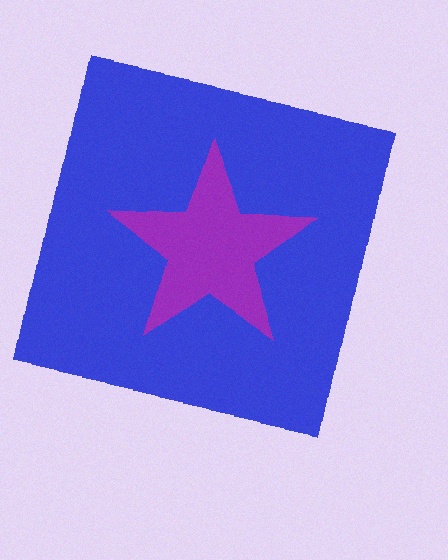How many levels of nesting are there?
2.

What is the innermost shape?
The purple star.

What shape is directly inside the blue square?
The purple star.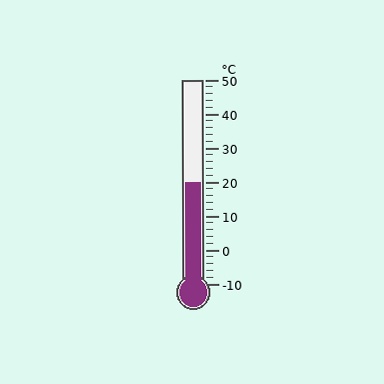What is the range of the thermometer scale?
The thermometer scale ranges from -10°C to 50°C.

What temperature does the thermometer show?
The thermometer shows approximately 20°C.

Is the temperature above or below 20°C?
The temperature is at 20°C.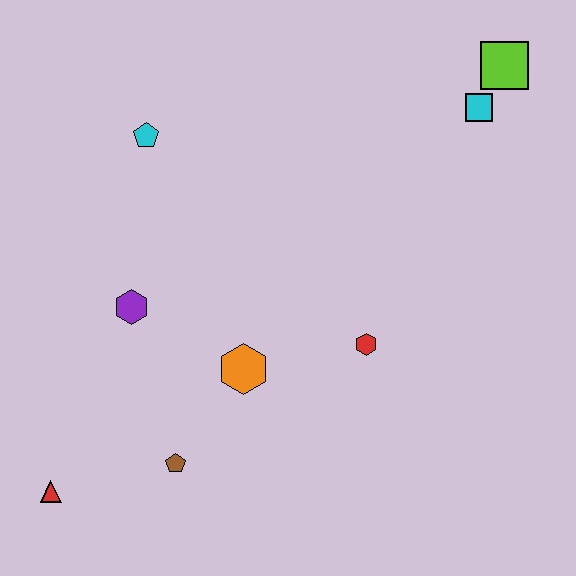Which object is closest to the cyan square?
The lime square is closest to the cyan square.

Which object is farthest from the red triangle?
The lime square is farthest from the red triangle.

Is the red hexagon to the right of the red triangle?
Yes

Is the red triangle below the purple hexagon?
Yes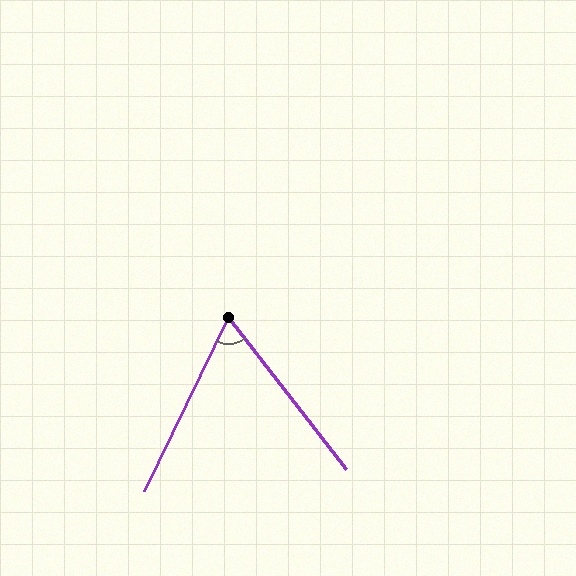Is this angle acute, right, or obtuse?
It is acute.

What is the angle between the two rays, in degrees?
Approximately 63 degrees.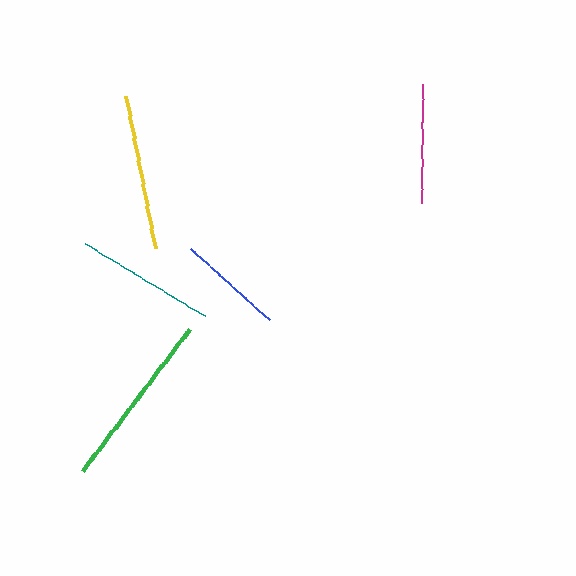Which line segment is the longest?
The green line is the longest at approximately 178 pixels.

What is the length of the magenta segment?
The magenta segment is approximately 119 pixels long.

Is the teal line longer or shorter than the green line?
The green line is longer than the teal line.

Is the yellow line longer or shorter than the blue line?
The yellow line is longer than the blue line.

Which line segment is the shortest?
The blue line is the shortest at approximately 107 pixels.